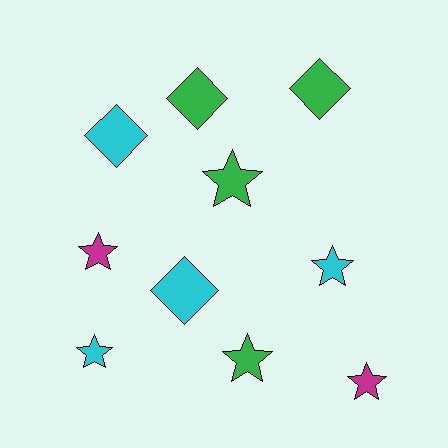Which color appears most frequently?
Green, with 4 objects.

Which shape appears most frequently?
Star, with 6 objects.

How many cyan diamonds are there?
There are 2 cyan diamonds.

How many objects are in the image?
There are 10 objects.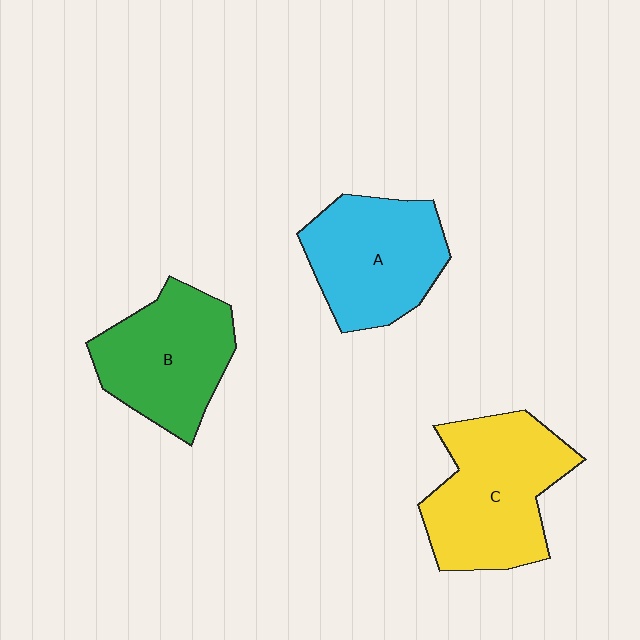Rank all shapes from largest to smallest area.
From largest to smallest: C (yellow), A (cyan), B (green).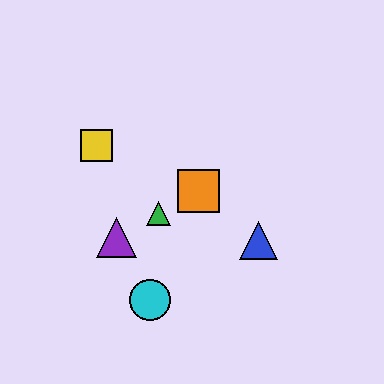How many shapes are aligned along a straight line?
4 shapes (the red circle, the green triangle, the purple triangle, the orange square) are aligned along a straight line.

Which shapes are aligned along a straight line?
The red circle, the green triangle, the purple triangle, the orange square are aligned along a straight line.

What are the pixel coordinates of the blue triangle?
The blue triangle is at (259, 241).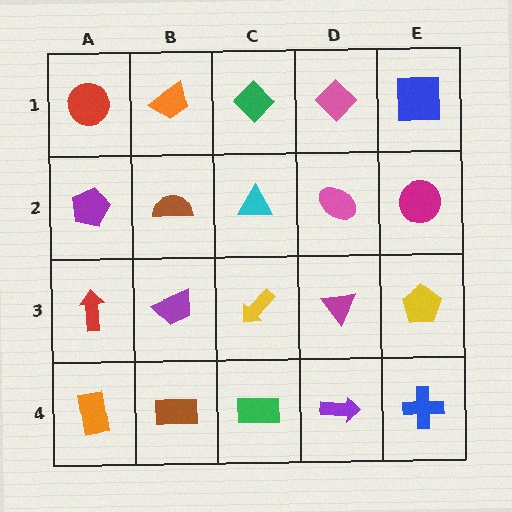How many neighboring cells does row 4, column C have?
3.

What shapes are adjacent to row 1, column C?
A cyan triangle (row 2, column C), an orange trapezoid (row 1, column B), a pink diamond (row 1, column D).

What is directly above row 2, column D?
A pink diamond.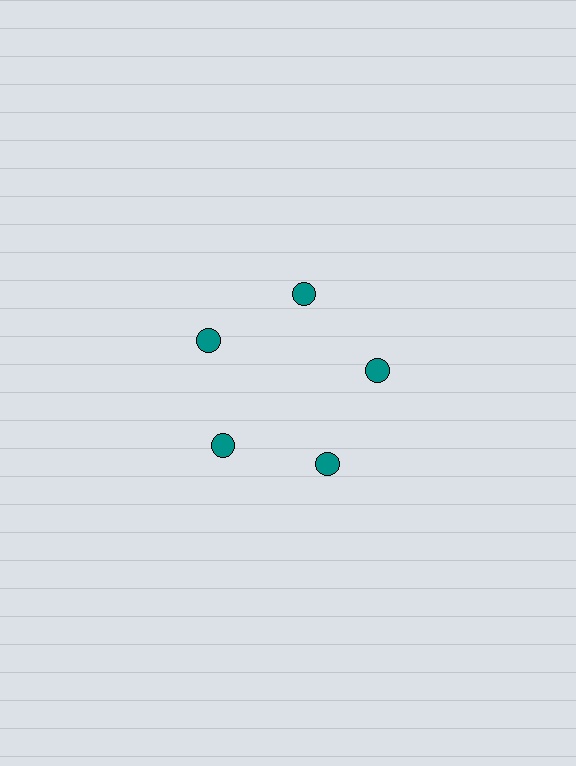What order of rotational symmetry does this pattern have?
This pattern has 5-fold rotational symmetry.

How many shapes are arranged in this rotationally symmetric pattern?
There are 5 shapes, arranged in 5 groups of 1.